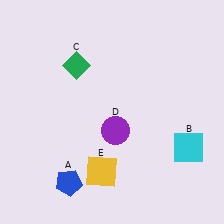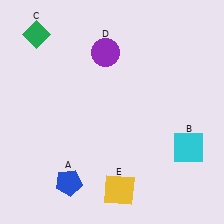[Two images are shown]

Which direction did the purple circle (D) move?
The purple circle (D) moved up.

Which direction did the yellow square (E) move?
The yellow square (E) moved down.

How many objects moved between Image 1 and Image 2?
3 objects moved between the two images.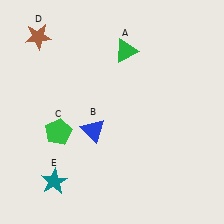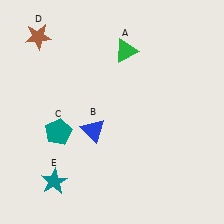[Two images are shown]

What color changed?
The pentagon (C) changed from green in Image 1 to teal in Image 2.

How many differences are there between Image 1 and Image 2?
There is 1 difference between the two images.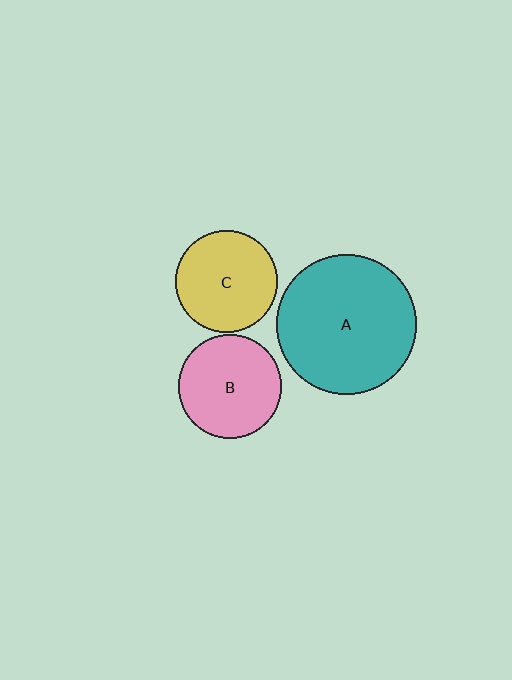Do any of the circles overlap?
No, none of the circles overlap.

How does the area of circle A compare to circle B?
Approximately 1.8 times.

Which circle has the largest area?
Circle A (teal).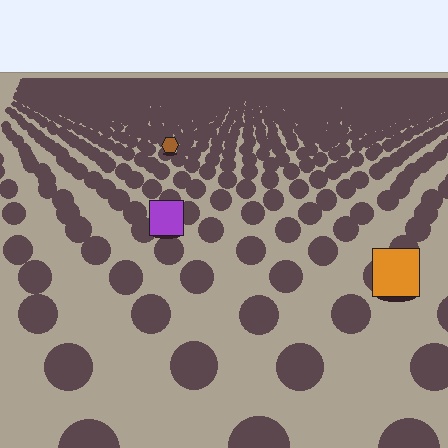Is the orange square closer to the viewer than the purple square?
Yes. The orange square is closer — you can tell from the texture gradient: the ground texture is coarser near it.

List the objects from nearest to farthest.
From nearest to farthest: the orange square, the purple square, the brown hexagon.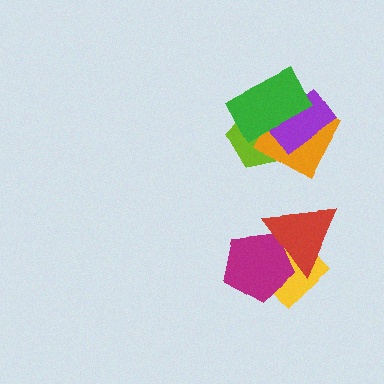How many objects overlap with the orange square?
3 objects overlap with the orange square.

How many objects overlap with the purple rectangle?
3 objects overlap with the purple rectangle.